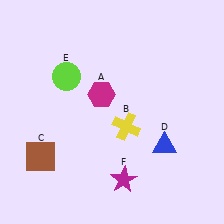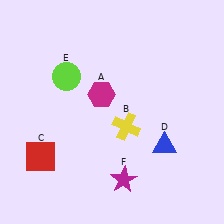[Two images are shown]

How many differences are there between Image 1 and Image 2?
There is 1 difference between the two images.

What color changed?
The square (C) changed from brown in Image 1 to red in Image 2.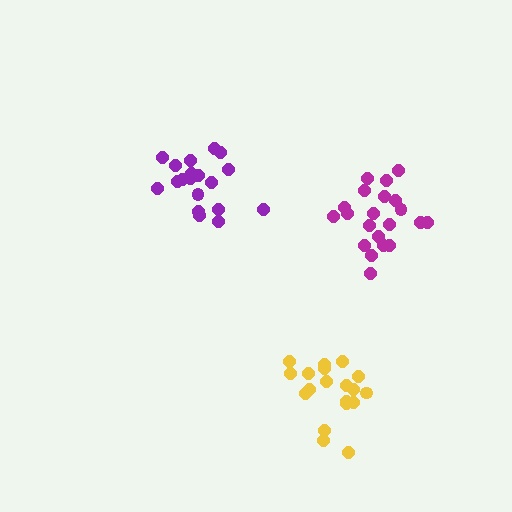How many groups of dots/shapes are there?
There are 3 groups.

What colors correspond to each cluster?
The clusters are colored: magenta, yellow, purple.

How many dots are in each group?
Group 1: 21 dots, Group 2: 19 dots, Group 3: 19 dots (59 total).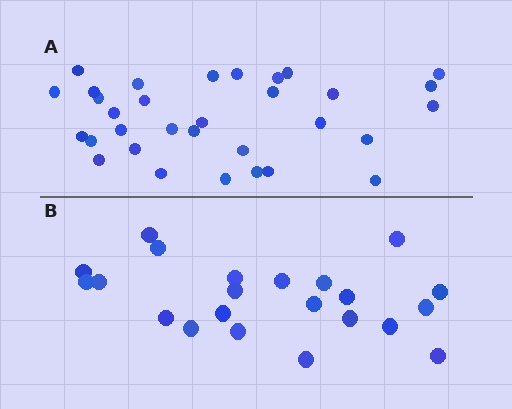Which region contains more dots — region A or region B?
Region A (the top region) has more dots.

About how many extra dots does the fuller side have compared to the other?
Region A has roughly 10 or so more dots than region B.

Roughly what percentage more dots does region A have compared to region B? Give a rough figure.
About 45% more.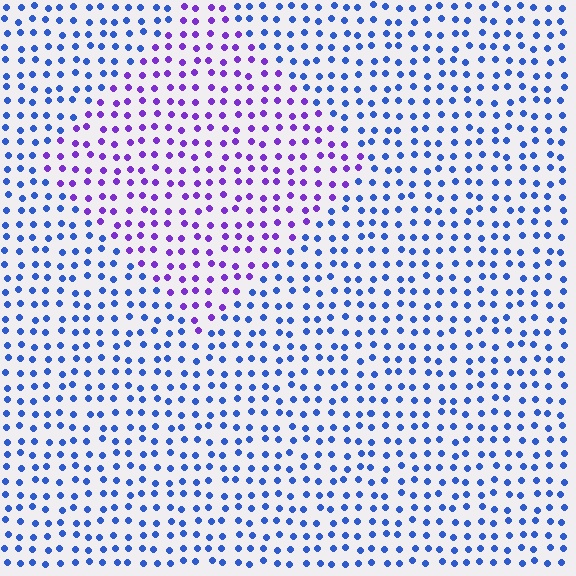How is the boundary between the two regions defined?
The boundary is defined purely by a slight shift in hue (about 47 degrees). Spacing, size, and orientation are identical on both sides.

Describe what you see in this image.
The image is filled with small blue elements in a uniform arrangement. A diamond-shaped region is visible where the elements are tinted to a slightly different hue, forming a subtle color boundary.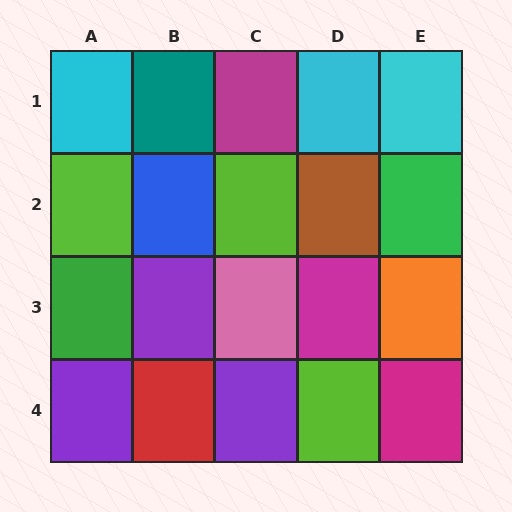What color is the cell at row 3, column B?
Purple.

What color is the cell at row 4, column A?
Purple.